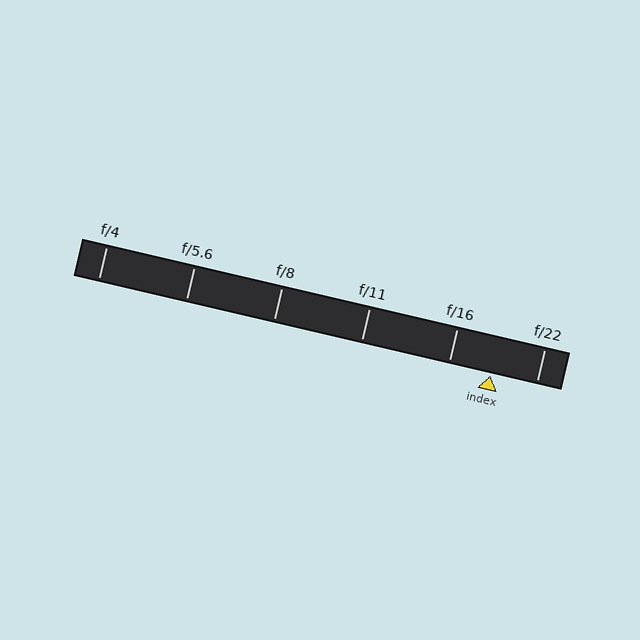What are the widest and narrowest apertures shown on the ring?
The widest aperture shown is f/4 and the narrowest is f/22.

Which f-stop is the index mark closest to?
The index mark is closest to f/16.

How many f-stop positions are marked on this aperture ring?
There are 6 f-stop positions marked.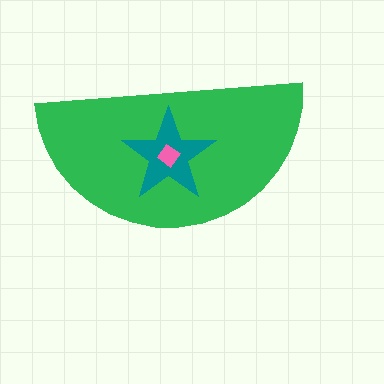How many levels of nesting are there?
3.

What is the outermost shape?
The green semicircle.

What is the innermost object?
The pink diamond.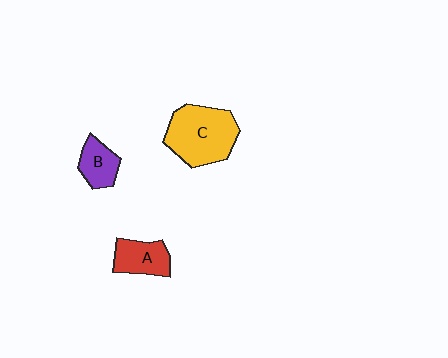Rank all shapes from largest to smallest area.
From largest to smallest: C (yellow), A (red), B (purple).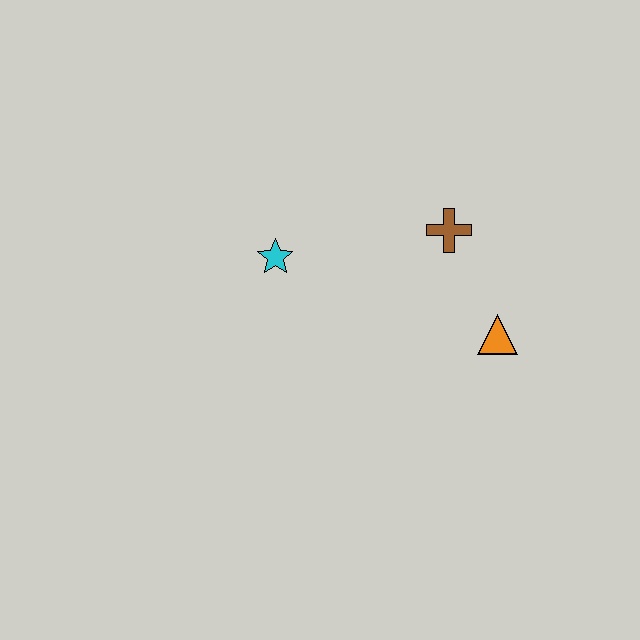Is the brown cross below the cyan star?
No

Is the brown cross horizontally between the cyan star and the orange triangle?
Yes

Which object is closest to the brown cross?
The orange triangle is closest to the brown cross.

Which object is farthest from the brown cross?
The cyan star is farthest from the brown cross.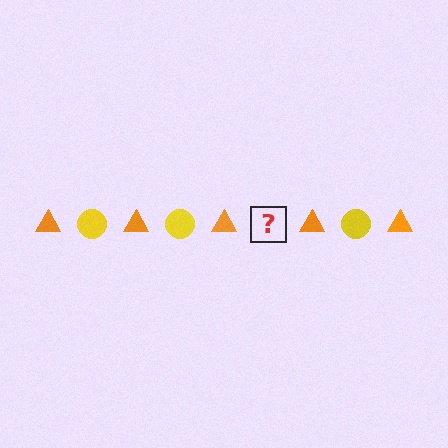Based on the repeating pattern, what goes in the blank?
The blank should be a yellow circle.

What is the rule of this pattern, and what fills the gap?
The rule is that the pattern alternates between orange triangle and yellow circle. The gap should be filled with a yellow circle.